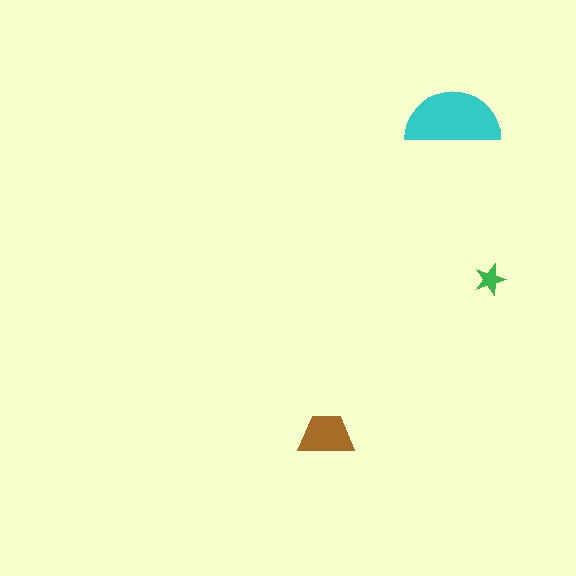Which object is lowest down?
The brown trapezoid is bottommost.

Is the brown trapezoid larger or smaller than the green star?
Larger.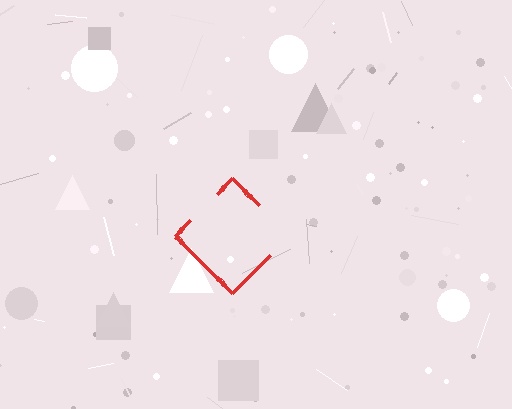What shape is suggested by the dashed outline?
The dashed outline suggests a diamond.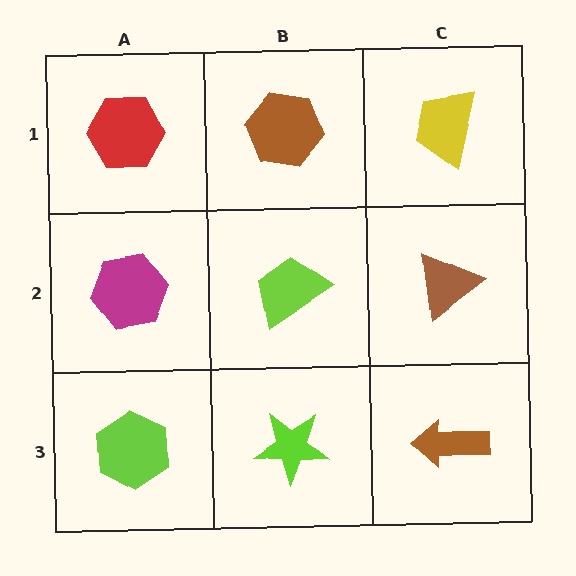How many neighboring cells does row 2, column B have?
4.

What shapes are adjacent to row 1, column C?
A brown triangle (row 2, column C), a brown hexagon (row 1, column B).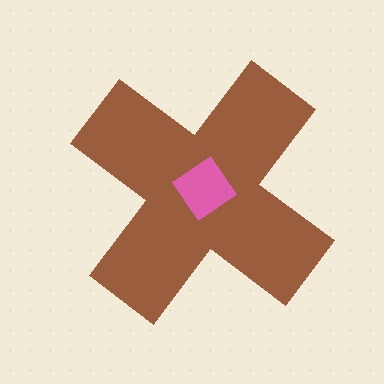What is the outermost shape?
The brown cross.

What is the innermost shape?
The pink diamond.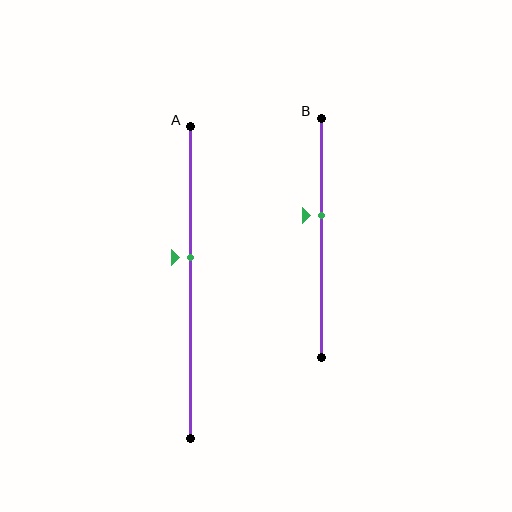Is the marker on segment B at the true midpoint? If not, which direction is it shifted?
No, the marker on segment B is shifted upward by about 9% of the segment length.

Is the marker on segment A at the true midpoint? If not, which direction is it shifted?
No, the marker on segment A is shifted upward by about 8% of the segment length.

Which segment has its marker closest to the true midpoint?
Segment A has its marker closest to the true midpoint.